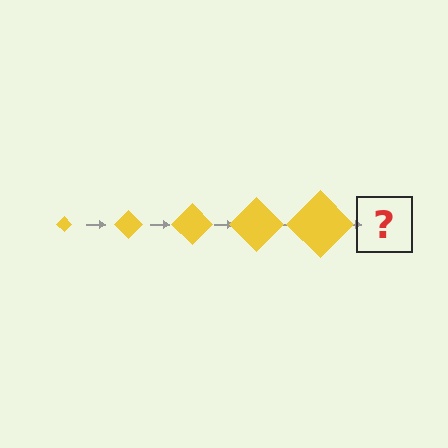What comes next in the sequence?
The next element should be a yellow diamond, larger than the previous one.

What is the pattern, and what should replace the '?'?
The pattern is that the diamond gets progressively larger each step. The '?' should be a yellow diamond, larger than the previous one.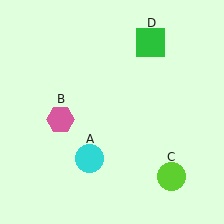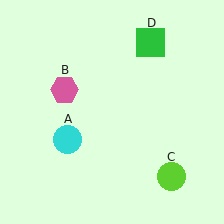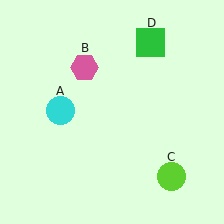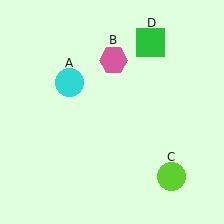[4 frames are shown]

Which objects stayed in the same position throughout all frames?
Lime circle (object C) and green square (object D) remained stationary.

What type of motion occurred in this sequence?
The cyan circle (object A), pink hexagon (object B) rotated clockwise around the center of the scene.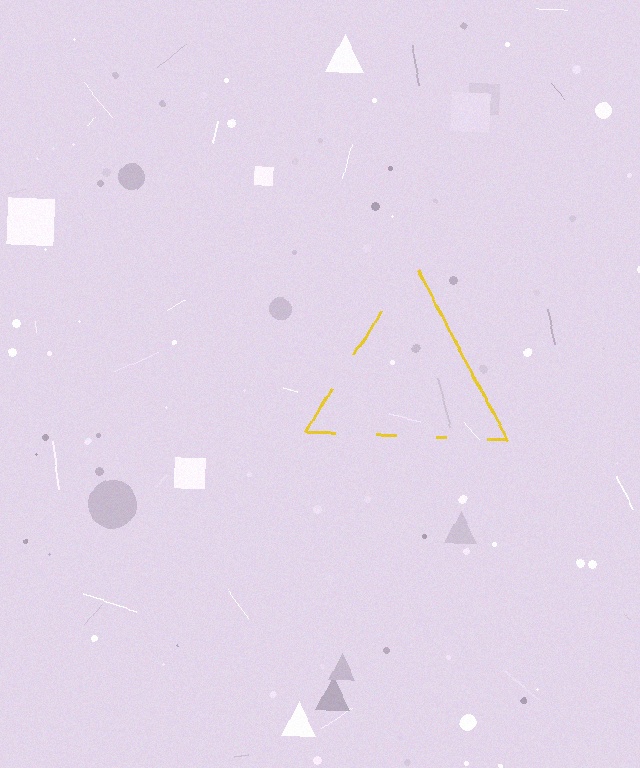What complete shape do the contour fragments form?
The contour fragments form a triangle.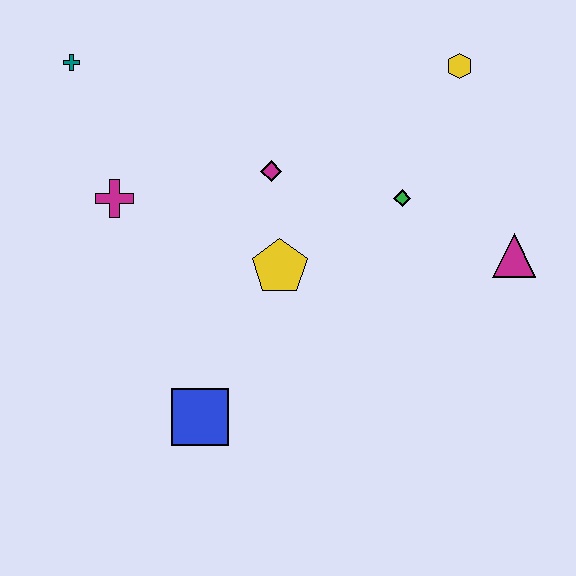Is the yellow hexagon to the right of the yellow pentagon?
Yes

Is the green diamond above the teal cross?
No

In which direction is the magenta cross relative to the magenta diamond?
The magenta cross is to the left of the magenta diamond.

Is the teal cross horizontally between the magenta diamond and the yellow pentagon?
No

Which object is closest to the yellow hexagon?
The green diamond is closest to the yellow hexagon.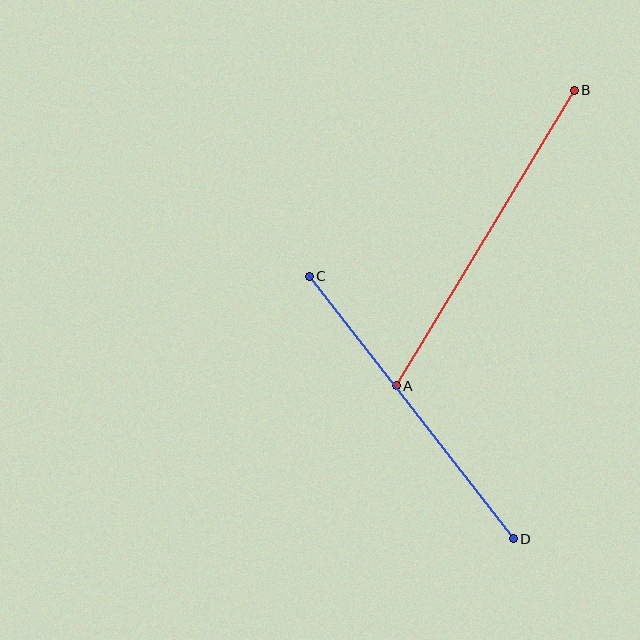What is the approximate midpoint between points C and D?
The midpoint is at approximately (411, 407) pixels.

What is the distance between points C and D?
The distance is approximately 333 pixels.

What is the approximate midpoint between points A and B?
The midpoint is at approximately (485, 238) pixels.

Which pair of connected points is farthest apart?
Points A and B are farthest apart.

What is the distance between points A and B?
The distance is approximately 345 pixels.